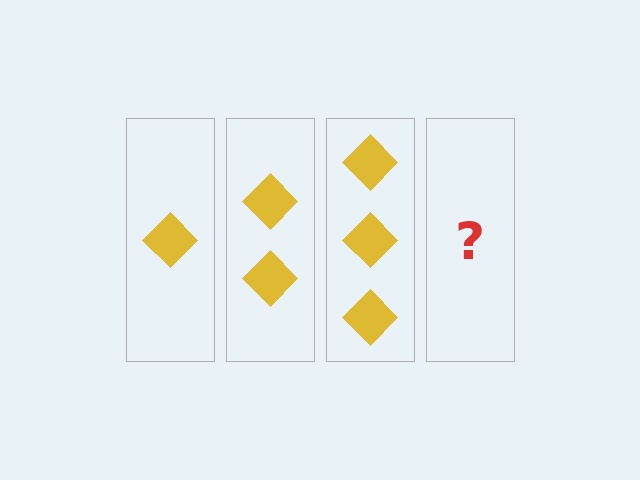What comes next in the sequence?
The next element should be 4 diamonds.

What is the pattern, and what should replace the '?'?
The pattern is that each step adds one more diamond. The '?' should be 4 diamonds.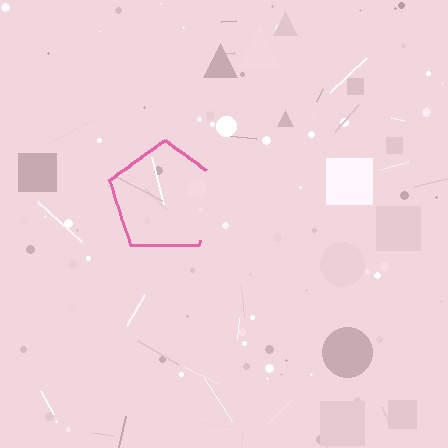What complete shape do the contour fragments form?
The contour fragments form a pentagon.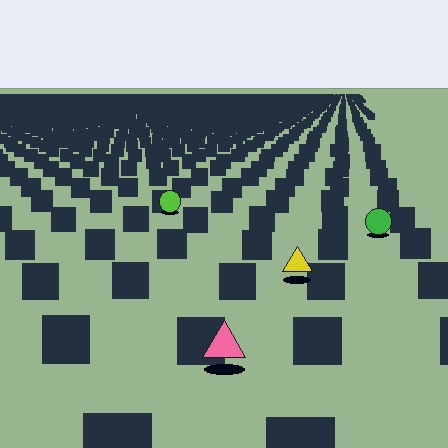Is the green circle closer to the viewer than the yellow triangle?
No. The yellow triangle is closer — you can tell from the texture gradient: the ground texture is coarser near it.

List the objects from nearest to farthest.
From nearest to farthest: the pink triangle, the yellow triangle, the green circle, the lime circle.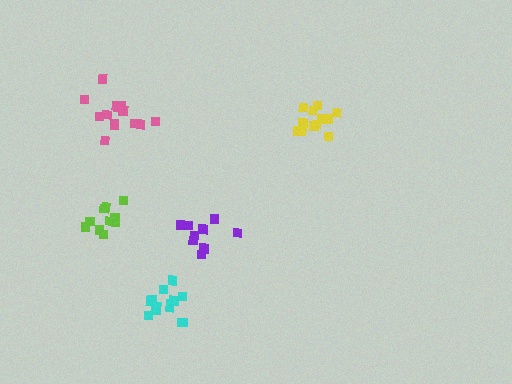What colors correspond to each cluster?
The clusters are colored: yellow, lime, purple, pink, cyan.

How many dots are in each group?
Group 1: 14 dots, Group 2: 10 dots, Group 3: 9 dots, Group 4: 14 dots, Group 5: 14 dots (61 total).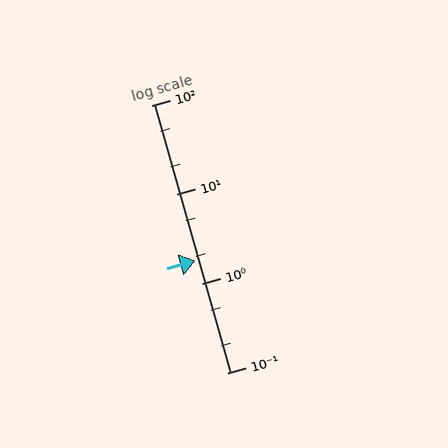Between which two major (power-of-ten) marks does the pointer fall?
The pointer is between 1 and 10.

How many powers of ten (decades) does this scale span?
The scale spans 3 decades, from 0.1 to 100.